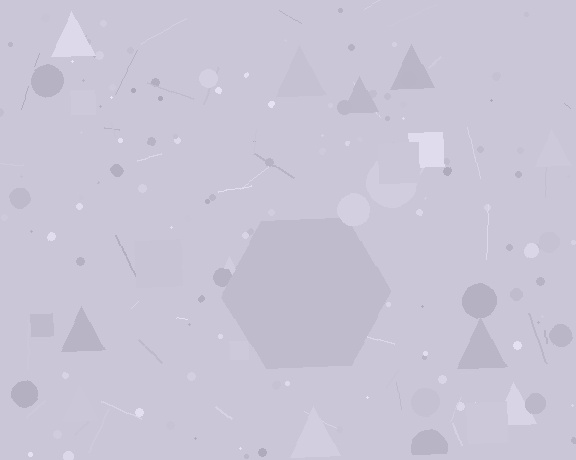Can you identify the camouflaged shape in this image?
The camouflaged shape is a hexagon.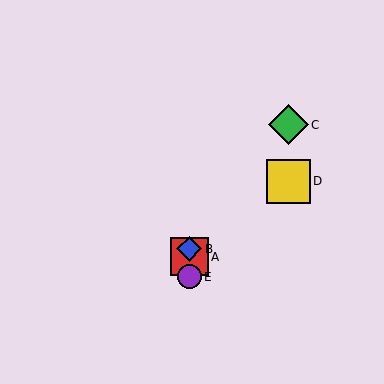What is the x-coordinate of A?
Object A is at x≈189.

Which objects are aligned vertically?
Objects A, B, E are aligned vertically.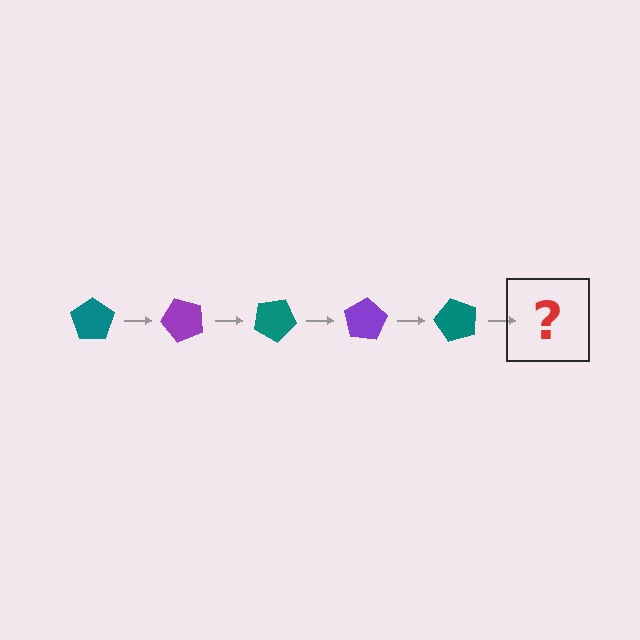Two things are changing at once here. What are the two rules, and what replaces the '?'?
The two rules are that it rotates 50 degrees each step and the color cycles through teal and purple. The '?' should be a purple pentagon, rotated 250 degrees from the start.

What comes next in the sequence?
The next element should be a purple pentagon, rotated 250 degrees from the start.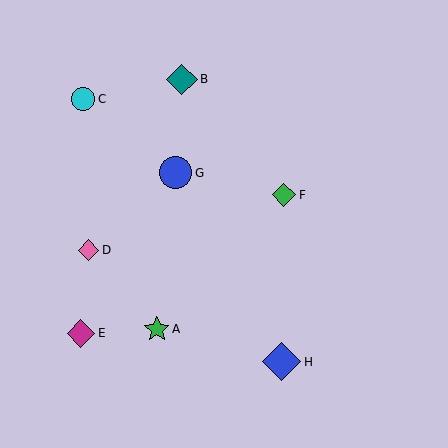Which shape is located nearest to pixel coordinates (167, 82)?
The teal diamond (labeled B) at (182, 80) is nearest to that location.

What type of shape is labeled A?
Shape A is a green star.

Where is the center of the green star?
The center of the green star is at (157, 329).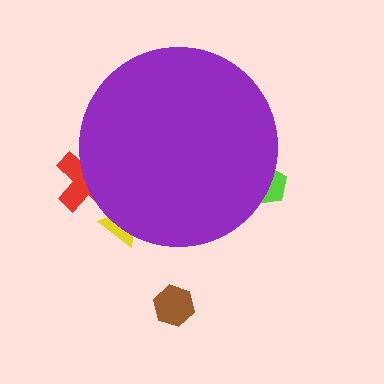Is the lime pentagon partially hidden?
Yes, the lime pentagon is partially hidden behind the purple circle.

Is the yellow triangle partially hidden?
Yes, the yellow triangle is partially hidden behind the purple circle.